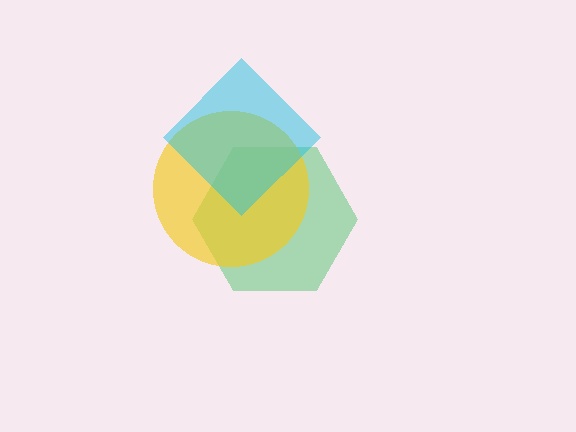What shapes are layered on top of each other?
The layered shapes are: a green hexagon, a yellow circle, a cyan diamond.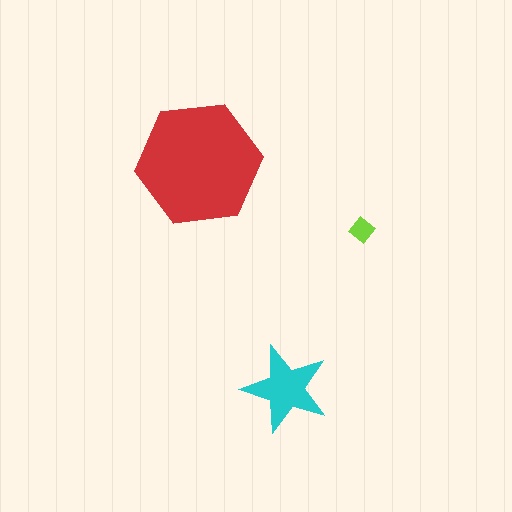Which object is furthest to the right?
The lime diamond is rightmost.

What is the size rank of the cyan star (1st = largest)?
2nd.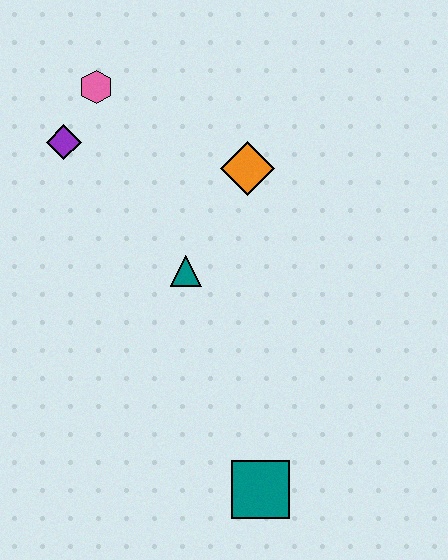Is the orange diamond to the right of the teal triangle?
Yes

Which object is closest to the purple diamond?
The pink hexagon is closest to the purple diamond.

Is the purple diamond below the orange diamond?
No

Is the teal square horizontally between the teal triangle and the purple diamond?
No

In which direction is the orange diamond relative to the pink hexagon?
The orange diamond is to the right of the pink hexagon.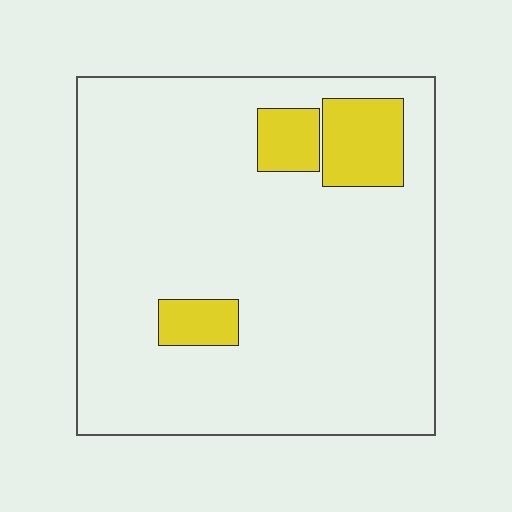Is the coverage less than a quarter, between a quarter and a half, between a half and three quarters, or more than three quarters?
Less than a quarter.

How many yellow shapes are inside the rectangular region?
3.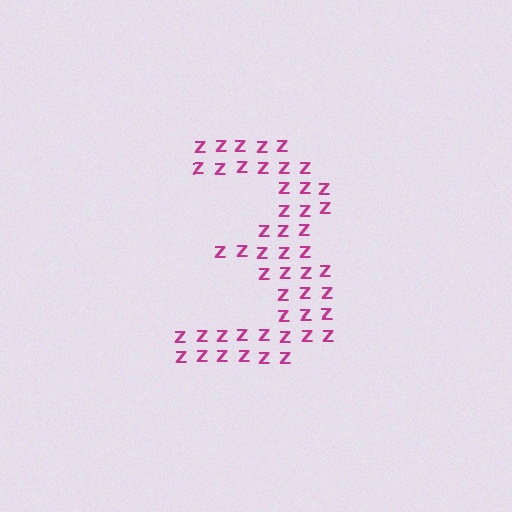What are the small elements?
The small elements are letter Z's.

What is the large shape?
The large shape is the digit 3.